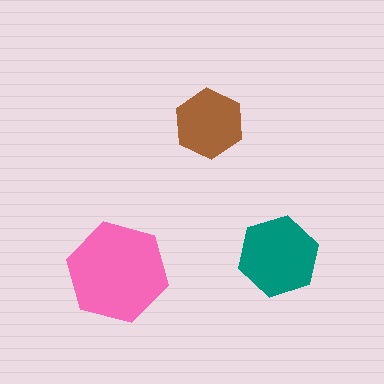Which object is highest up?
The brown hexagon is topmost.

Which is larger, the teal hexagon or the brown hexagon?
The teal one.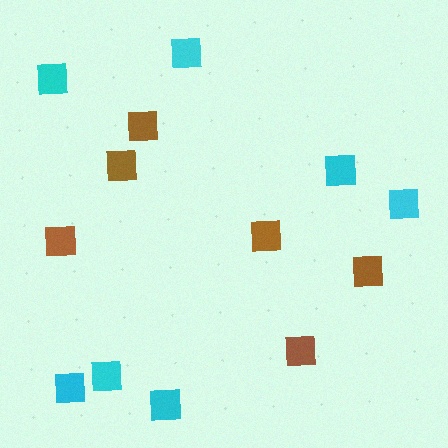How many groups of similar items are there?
There are 2 groups: one group of brown squares (6) and one group of cyan squares (7).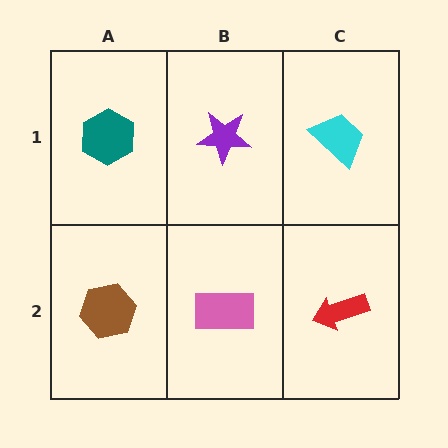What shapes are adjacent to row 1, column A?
A brown hexagon (row 2, column A), a purple star (row 1, column B).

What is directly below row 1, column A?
A brown hexagon.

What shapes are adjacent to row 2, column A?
A teal hexagon (row 1, column A), a pink rectangle (row 2, column B).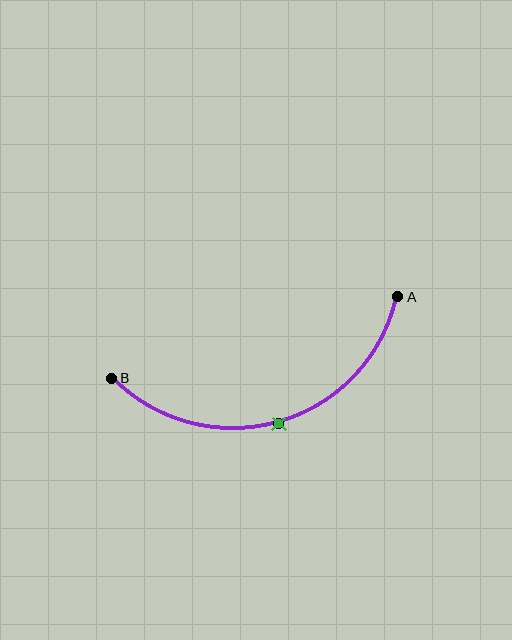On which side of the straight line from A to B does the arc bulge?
The arc bulges below the straight line connecting A and B.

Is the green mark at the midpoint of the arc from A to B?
Yes. The green mark lies on the arc at equal arc-length from both A and B — it is the arc midpoint.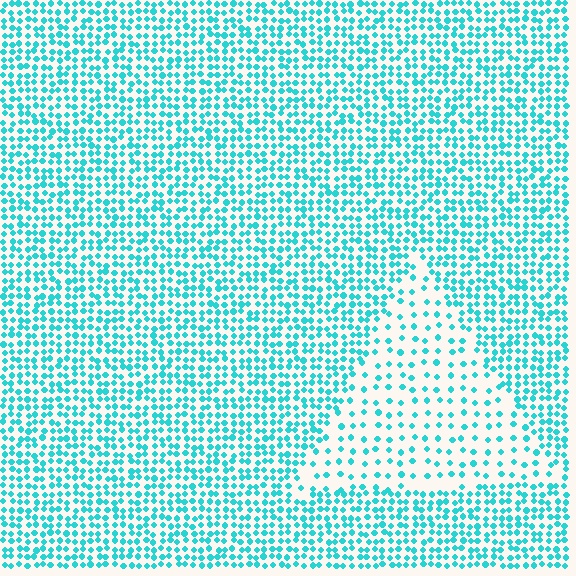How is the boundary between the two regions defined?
The boundary is defined by a change in element density (approximately 2.4x ratio). All elements are the same color, size, and shape.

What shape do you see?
I see a triangle.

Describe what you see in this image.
The image contains small cyan elements arranged at two different densities. A triangle-shaped region is visible where the elements are less densely packed than the surrounding area.